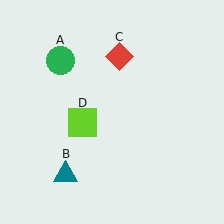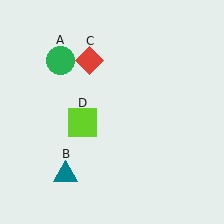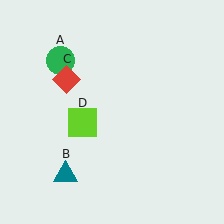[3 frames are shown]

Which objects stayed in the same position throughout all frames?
Green circle (object A) and teal triangle (object B) and lime square (object D) remained stationary.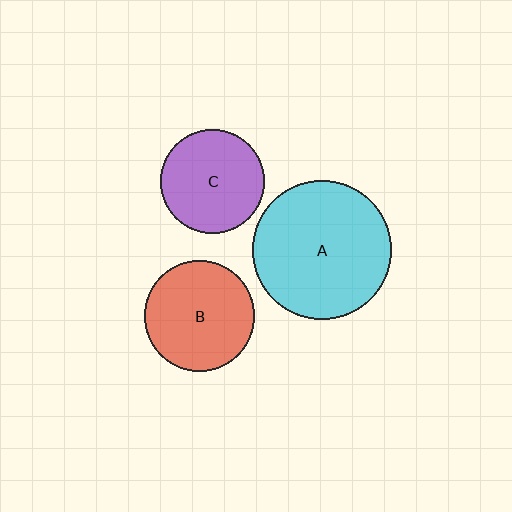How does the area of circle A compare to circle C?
Approximately 1.8 times.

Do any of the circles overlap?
No, none of the circles overlap.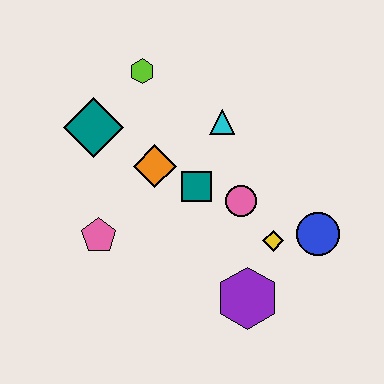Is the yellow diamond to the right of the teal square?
Yes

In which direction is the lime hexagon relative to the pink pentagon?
The lime hexagon is above the pink pentagon.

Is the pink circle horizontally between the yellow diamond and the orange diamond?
Yes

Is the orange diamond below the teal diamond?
Yes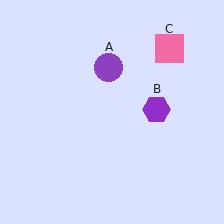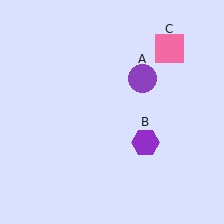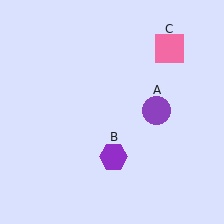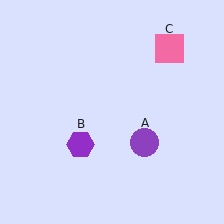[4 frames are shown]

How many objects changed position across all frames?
2 objects changed position: purple circle (object A), purple hexagon (object B).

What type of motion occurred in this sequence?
The purple circle (object A), purple hexagon (object B) rotated clockwise around the center of the scene.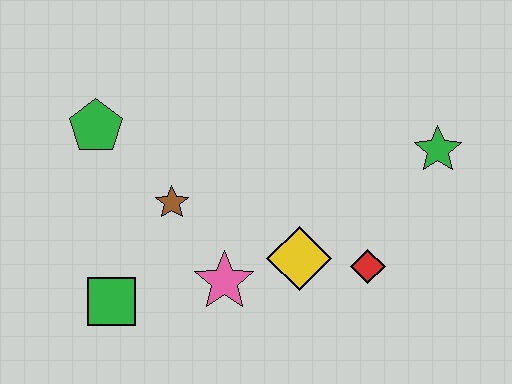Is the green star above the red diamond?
Yes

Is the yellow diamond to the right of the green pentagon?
Yes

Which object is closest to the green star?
The red diamond is closest to the green star.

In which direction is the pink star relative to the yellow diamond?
The pink star is to the left of the yellow diamond.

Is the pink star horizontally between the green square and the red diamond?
Yes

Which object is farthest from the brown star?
The green star is farthest from the brown star.